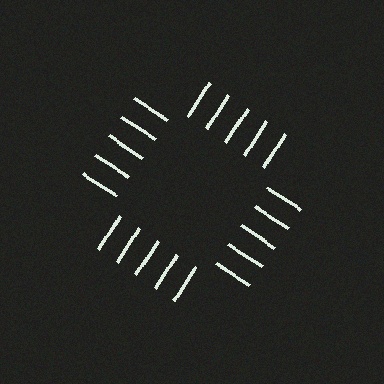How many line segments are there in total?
20 — 5 along each of the 4 edges.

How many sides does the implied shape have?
4 sides — the line-ends trace a square.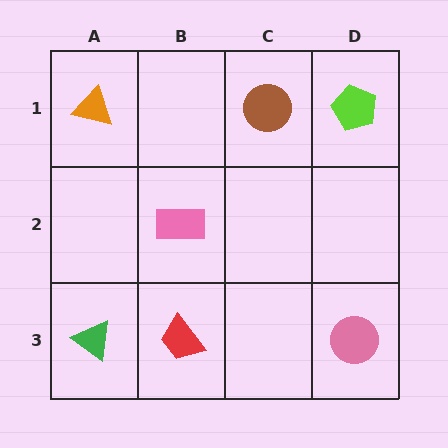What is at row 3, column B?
A red trapezoid.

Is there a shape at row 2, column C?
No, that cell is empty.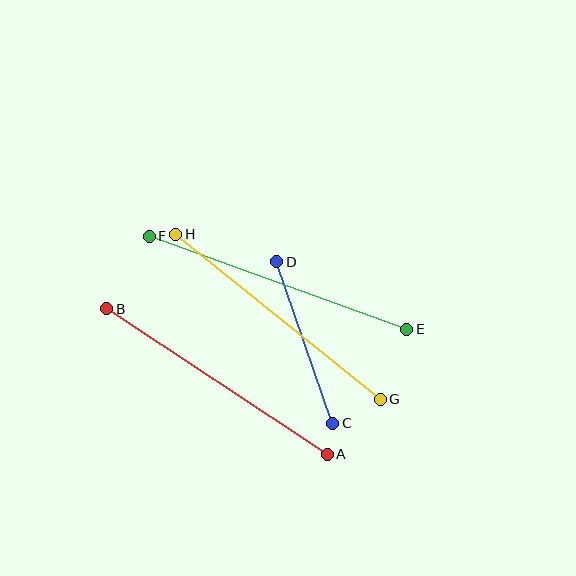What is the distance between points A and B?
The distance is approximately 264 pixels.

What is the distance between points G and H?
The distance is approximately 263 pixels.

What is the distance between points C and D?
The distance is approximately 171 pixels.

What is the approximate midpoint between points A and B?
The midpoint is at approximately (217, 382) pixels.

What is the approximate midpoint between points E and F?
The midpoint is at approximately (278, 283) pixels.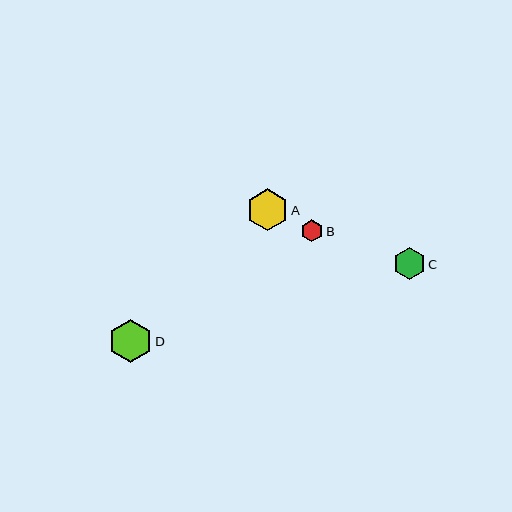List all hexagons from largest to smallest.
From largest to smallest: D, A, C, B.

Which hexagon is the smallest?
Hexagon B is the smallest with a size of approximately 22 pixels.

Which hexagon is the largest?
Hexagon D is the largest with a size of approximately 43 pixels.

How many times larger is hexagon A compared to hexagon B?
Hexagon A is approximately 1.9 times the size of hexagon B.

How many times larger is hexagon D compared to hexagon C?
Hexagon D is approximately 1.3 times the size of hexagon C.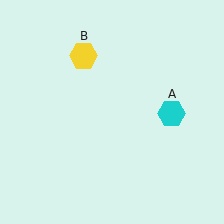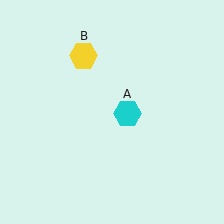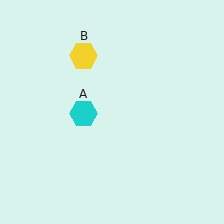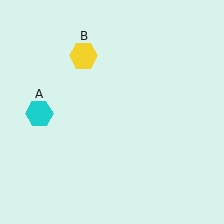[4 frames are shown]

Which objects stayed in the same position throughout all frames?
Yellow hexagon (object B) remained stationary.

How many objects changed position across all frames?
1 object changed position: cyan hexagon (object A).